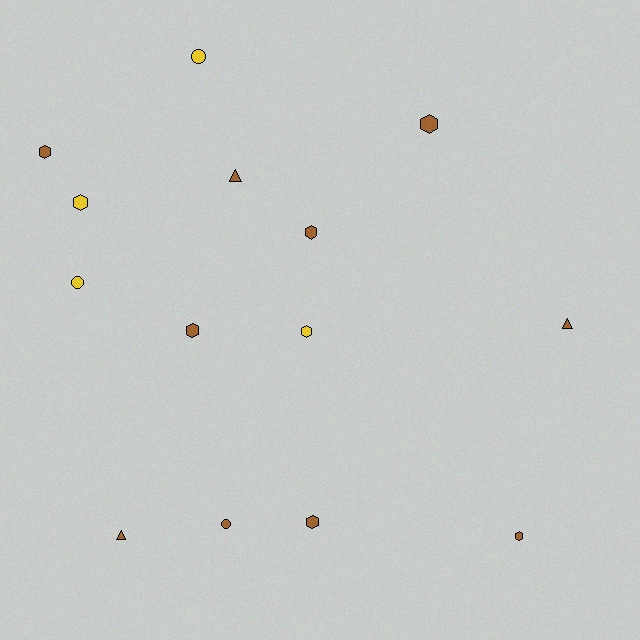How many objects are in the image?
There are 14 objects.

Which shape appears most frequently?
Hexagon, with 8 objects.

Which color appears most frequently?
Brown, with 10 objects.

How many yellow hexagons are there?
There are 2 yellow hexagons.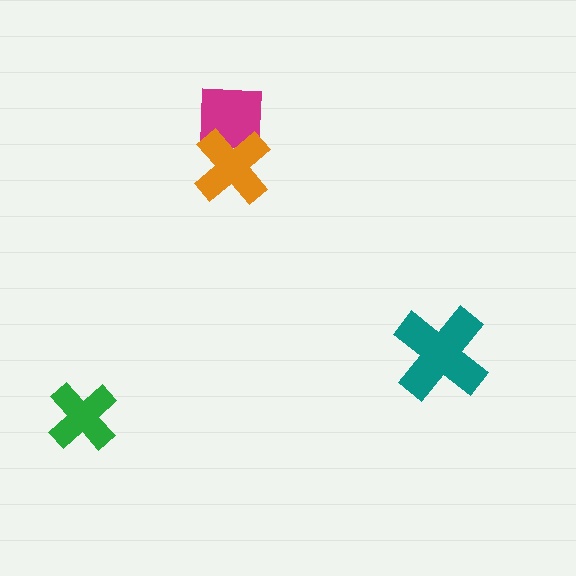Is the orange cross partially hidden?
No, no other shape covers it.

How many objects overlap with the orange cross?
1 object overlaps with the orange cross.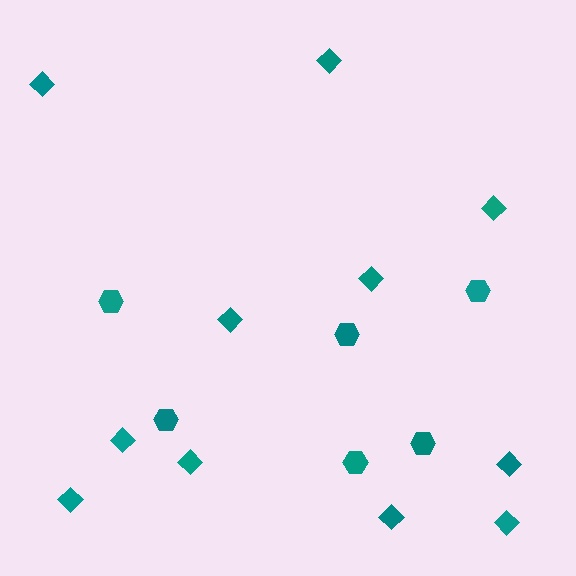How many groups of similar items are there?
There are 2 groups: one group of hexagons (6) and one group of diamonds (11).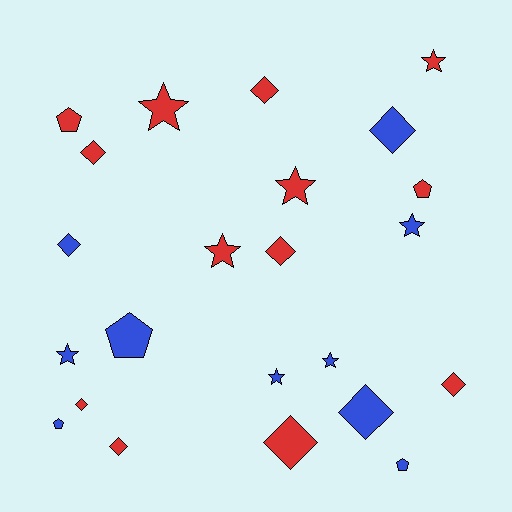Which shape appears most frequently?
Diamond, with 10 objects.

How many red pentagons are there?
There are 2 red pentagons.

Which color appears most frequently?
Red, with 13 objects.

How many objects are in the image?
There are 23 objects.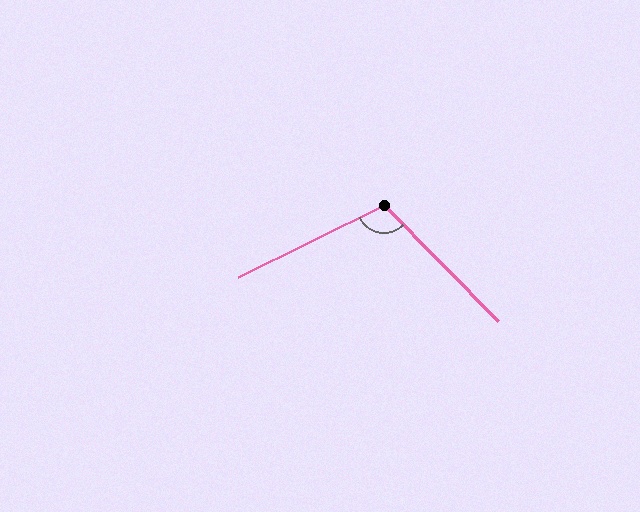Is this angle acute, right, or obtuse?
It is obtuse.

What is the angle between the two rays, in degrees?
Approximately 108 degrees.